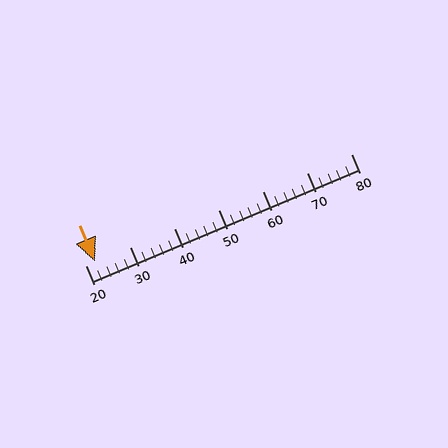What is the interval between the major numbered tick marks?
The major tick marks are spaced 10 units apart.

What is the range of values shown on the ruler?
The ruler shows values from 20 to 80.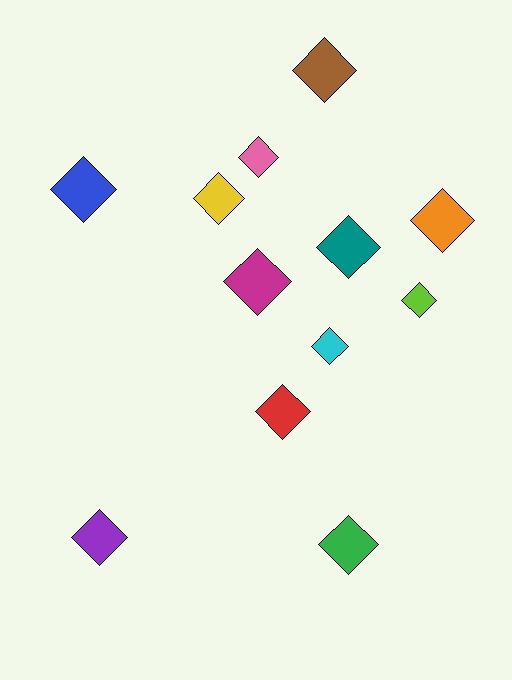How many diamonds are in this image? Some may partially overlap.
There are 12 diamonds.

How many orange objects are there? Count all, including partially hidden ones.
There is 1 orange object.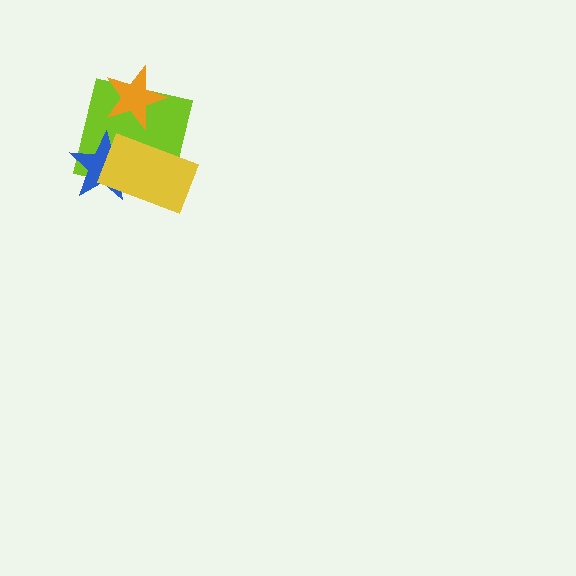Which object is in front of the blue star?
The yellow rectangle is in front of the blue star.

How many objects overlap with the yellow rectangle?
2 objects overlap with the yellow rectangle.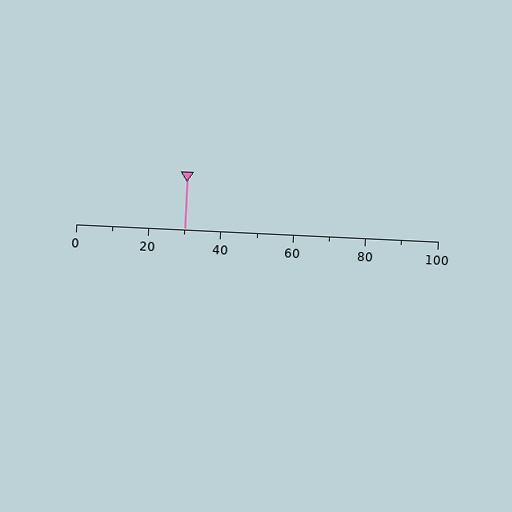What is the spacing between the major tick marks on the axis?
The major ticks are spaced 20 apart.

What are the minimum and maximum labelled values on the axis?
The axis runs from 0 to 100.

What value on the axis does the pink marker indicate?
The marker indicates approximately 30.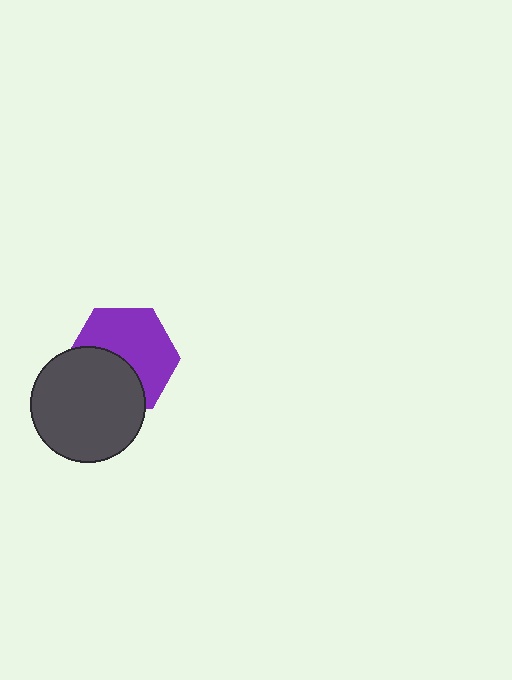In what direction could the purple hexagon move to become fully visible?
The purple hexagon could move up. That would shift it out from behind the dark gray circle entirely.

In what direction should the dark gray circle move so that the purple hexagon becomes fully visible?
The dark gray circle should move down. That is the shortest direction to clear the overlap and leave the purple hexagon fully visible.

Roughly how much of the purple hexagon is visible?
About half of it is visible (roughly 59%).